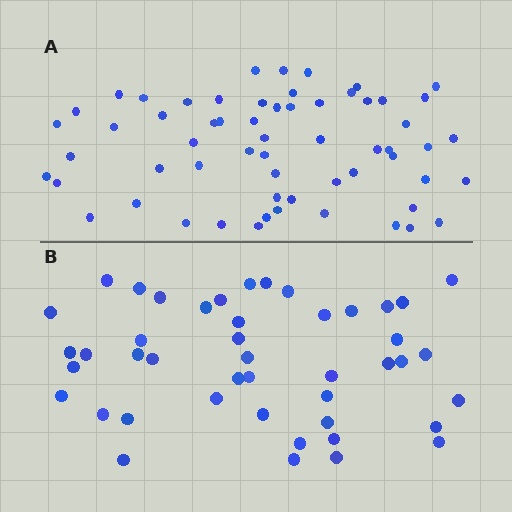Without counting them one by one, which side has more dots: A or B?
Region A (the top region) has more dots.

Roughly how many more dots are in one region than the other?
Region A has approximately 15 more dots than region B.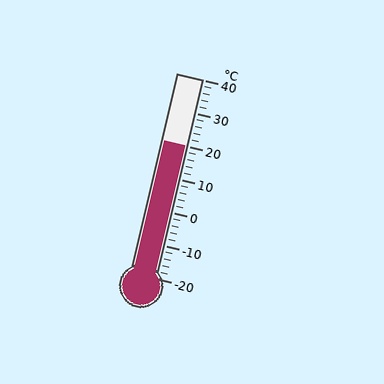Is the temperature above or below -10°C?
The temperature is above -10°C.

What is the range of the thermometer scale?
The thermometer scale ranges from -20°C to 40°C.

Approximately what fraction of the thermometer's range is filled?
The thermometer is filled to approximately 65% of its range.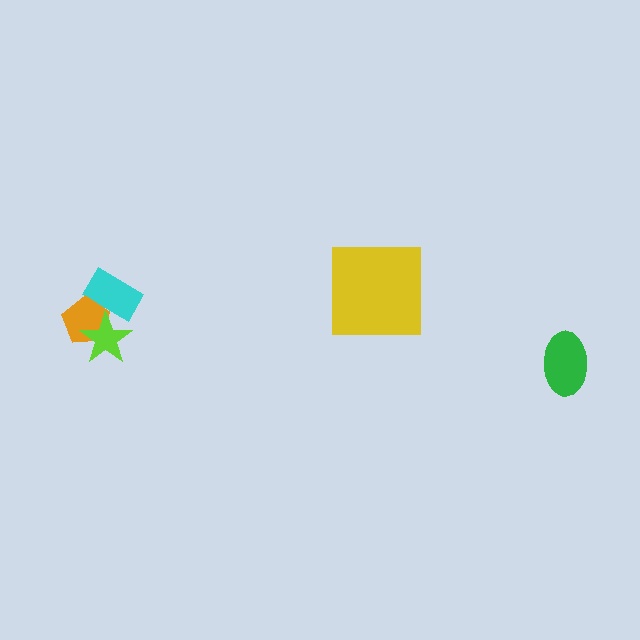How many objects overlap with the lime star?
2 objects overlap with the lime star.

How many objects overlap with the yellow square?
0 objects overlap with the yellow square.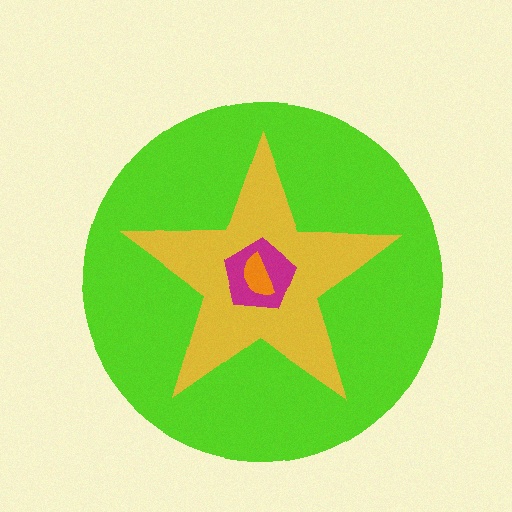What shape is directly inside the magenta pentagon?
The orange semicircle.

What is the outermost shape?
The lime circle.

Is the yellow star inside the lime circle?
Yes.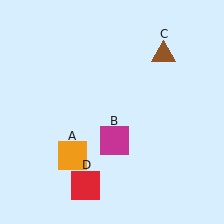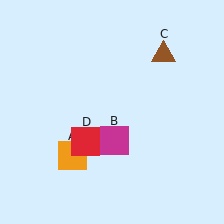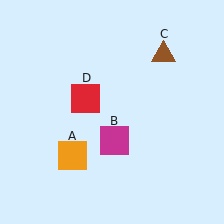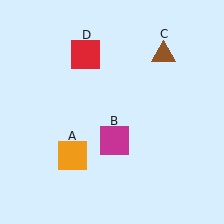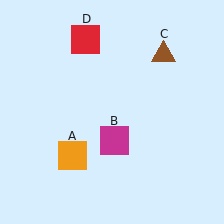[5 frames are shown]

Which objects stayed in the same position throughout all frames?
Orange square (object A) and magenta square (object B) and brown triangle (object C) remained stationary.